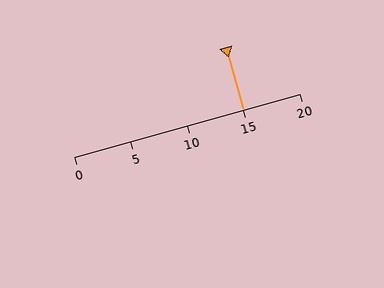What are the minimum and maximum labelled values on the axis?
The axis runs from 0 to 20.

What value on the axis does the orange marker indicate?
The marker indicates approximately 15.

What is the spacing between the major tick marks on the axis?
The major ticks are spaced 5 apart.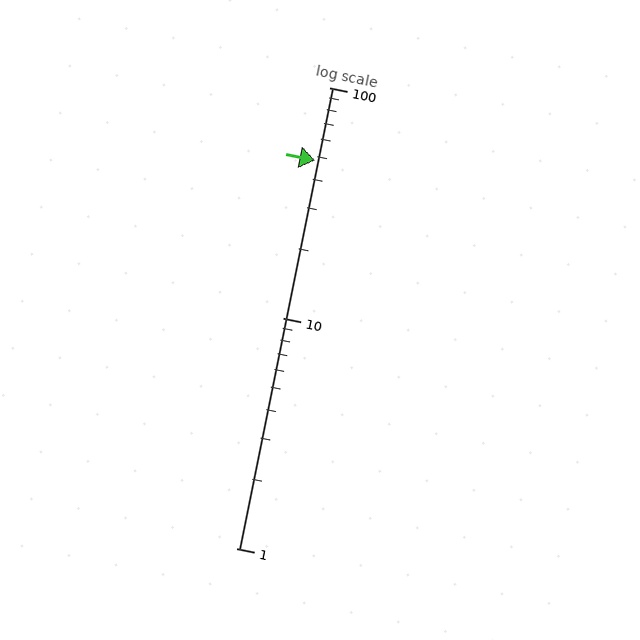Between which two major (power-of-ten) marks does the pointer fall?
The pointer is between 10 and 100.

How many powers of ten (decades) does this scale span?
The scale spans 2 decades, from 1 to 100.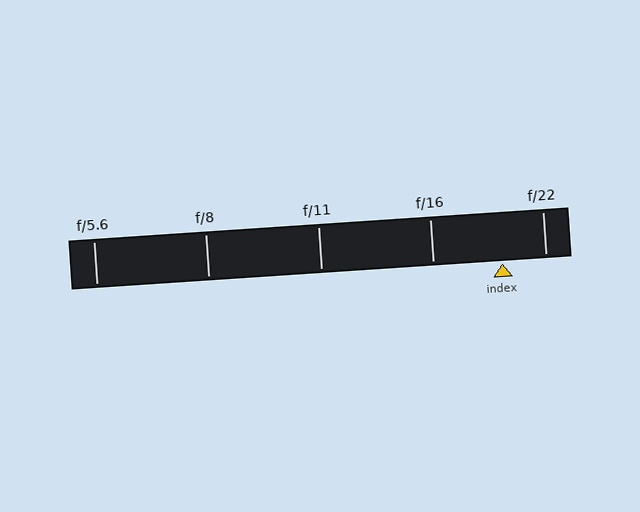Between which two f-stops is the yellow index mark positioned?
The index mark is between f/16 and f/22.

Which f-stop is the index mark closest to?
The index mark is closest to f/22.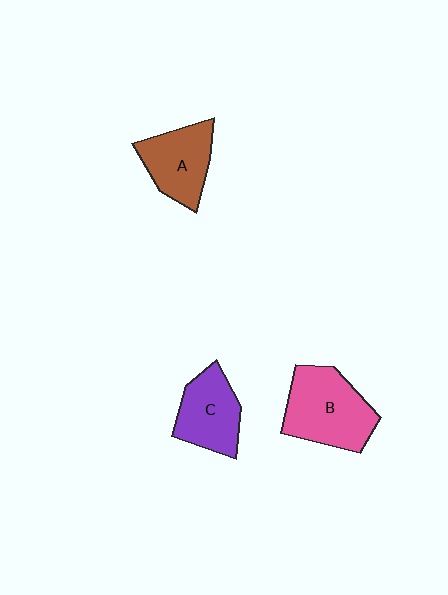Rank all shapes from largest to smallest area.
From largest to smallest: B (pink), A (brown), C (purple).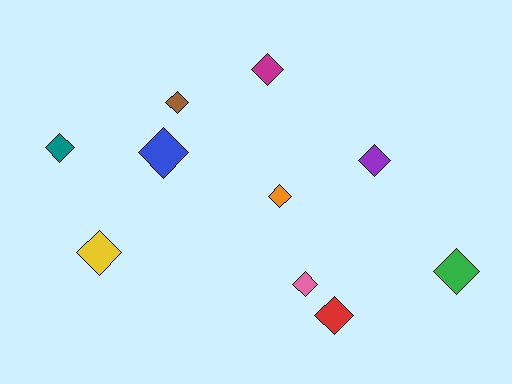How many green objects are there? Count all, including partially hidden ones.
There is 1 green object.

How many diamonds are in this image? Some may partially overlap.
There are 10 diamonds.